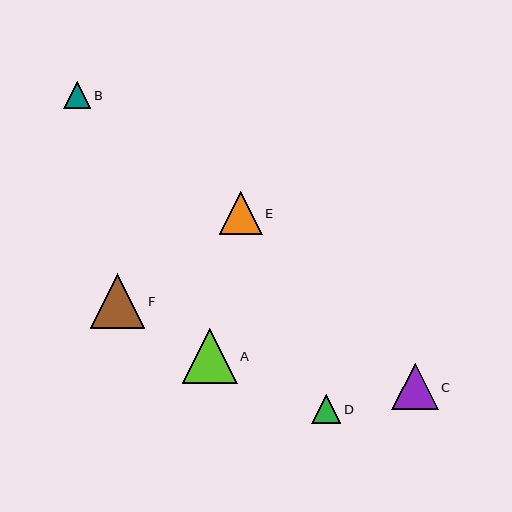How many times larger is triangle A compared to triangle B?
Triangle A is approximately 2.1 times the size of triangle B.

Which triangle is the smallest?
Triangle B is the smallest with a size of approximately 27 pixels.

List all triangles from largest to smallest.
From largest to smallest: A, F, C, E, D, B.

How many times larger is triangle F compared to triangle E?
Triangle F is approximately 1.3 times the size of triangle E.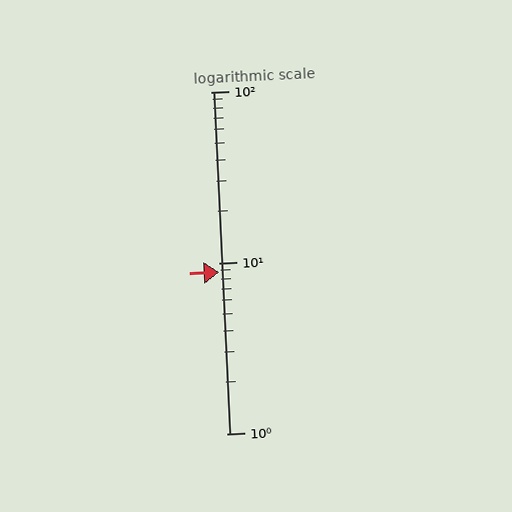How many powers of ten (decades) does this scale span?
The scale spans 2 decades, from 1 to 100.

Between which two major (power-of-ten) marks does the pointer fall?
The pointer is between 1 and 10.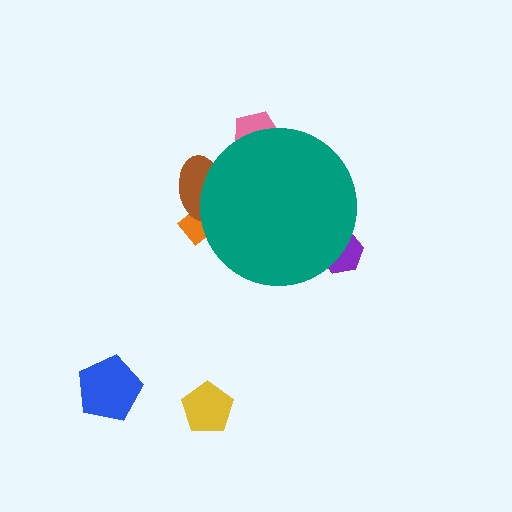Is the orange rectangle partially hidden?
Yes, the orange rectangle is partially hidden behind the teal circle.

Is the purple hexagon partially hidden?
Yes, the purple hexagon is partially hidden behind the teal circle.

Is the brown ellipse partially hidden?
Yes, the brown ellipse is partially hidden behind the teal circle.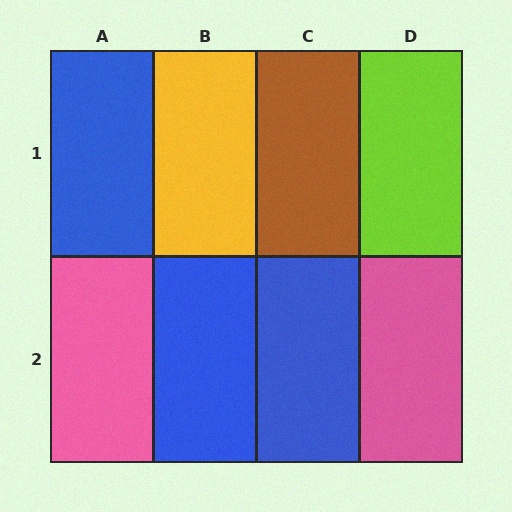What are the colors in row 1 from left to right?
Blue, yellow, brown, lime.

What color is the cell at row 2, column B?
Blue.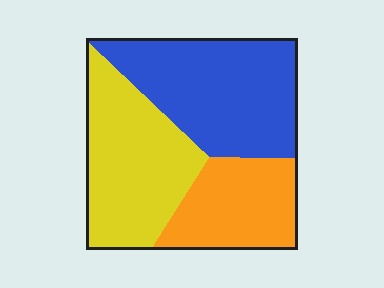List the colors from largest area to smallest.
From largest to smallest: blue, yellow, orange.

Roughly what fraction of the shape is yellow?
Yellow covers 36% of the shape.